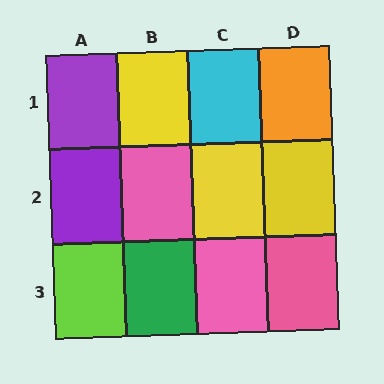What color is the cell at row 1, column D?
Orange.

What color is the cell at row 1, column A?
Purple.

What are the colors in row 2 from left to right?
Purple, pink, yellow, yellow.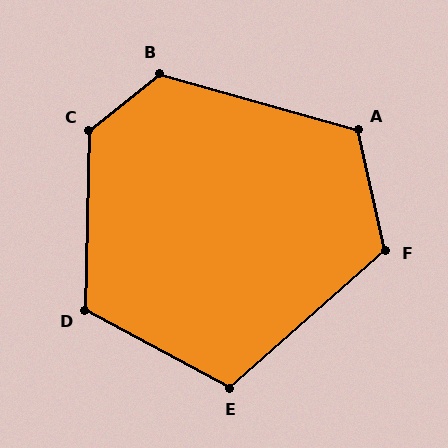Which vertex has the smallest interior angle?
E, at approximately 111 degrees.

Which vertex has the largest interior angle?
C, at approximately 131 degrees.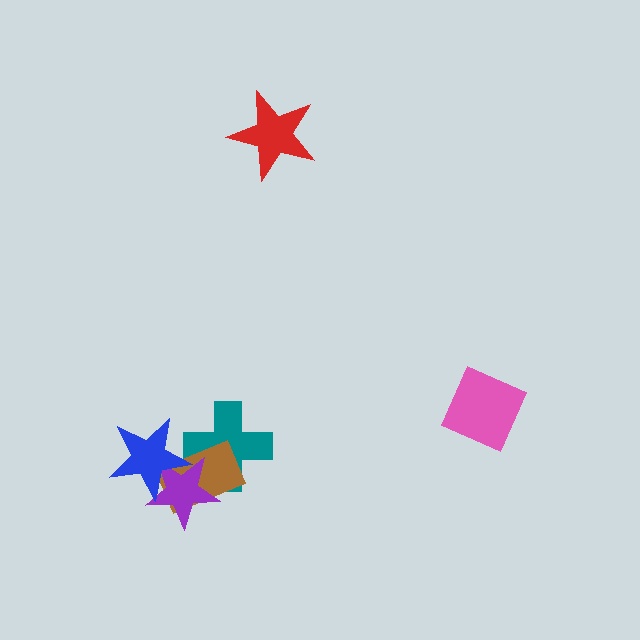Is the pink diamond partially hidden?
No, no other shape covers it.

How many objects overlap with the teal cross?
3 objects overlap with the teal cross.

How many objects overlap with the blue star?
3 objects overlap with the blue star.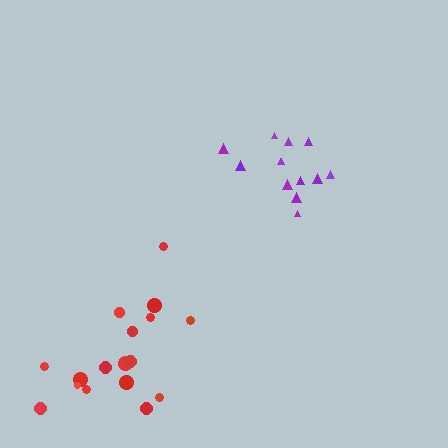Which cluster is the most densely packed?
Purple.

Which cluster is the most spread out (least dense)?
Red.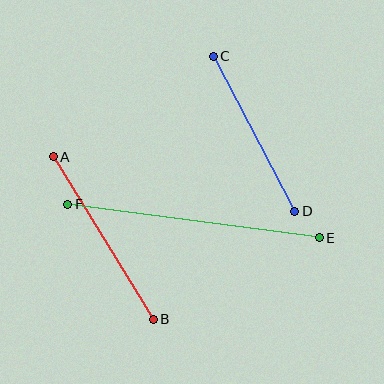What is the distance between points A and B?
The distance is approximately 191 pixels.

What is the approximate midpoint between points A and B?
The midpoint is at approximately (103, 238) pixels.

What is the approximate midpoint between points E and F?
The midpoint is at approximately (194, 221) pixels.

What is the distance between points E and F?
The distance is approximately 254 pixels.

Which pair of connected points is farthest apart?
Points E and F are farthest apart.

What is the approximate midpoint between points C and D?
The midpoint is at approximately (254, 134) pixels.